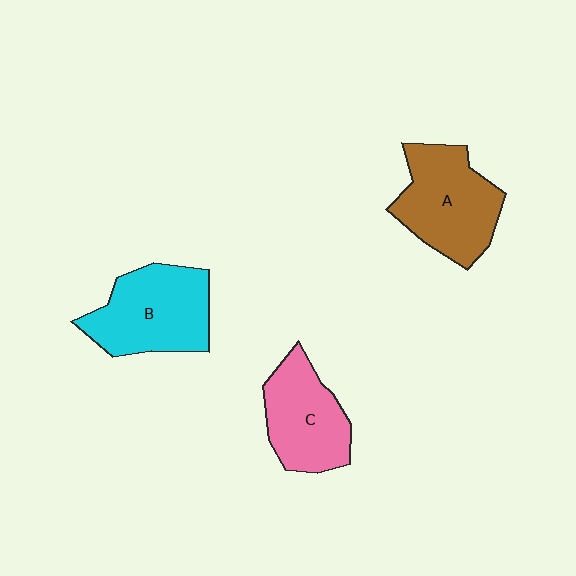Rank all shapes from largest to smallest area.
From largest to smallest: B (cyan), A (brown), C (pink).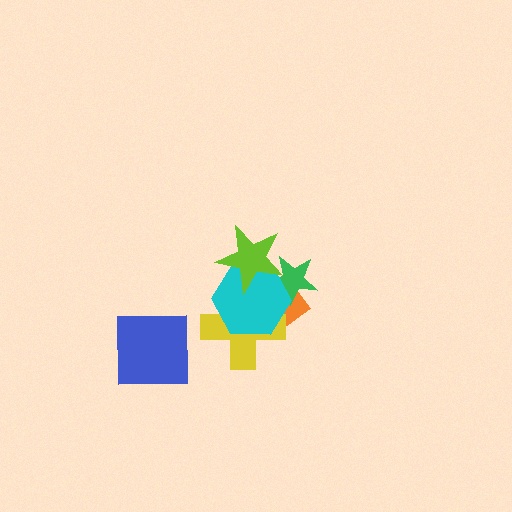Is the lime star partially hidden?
No, no other shape covers it.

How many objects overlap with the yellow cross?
3 objects overlap with the yellow cross.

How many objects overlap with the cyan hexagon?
4 objects overlap with the cyan hexagon.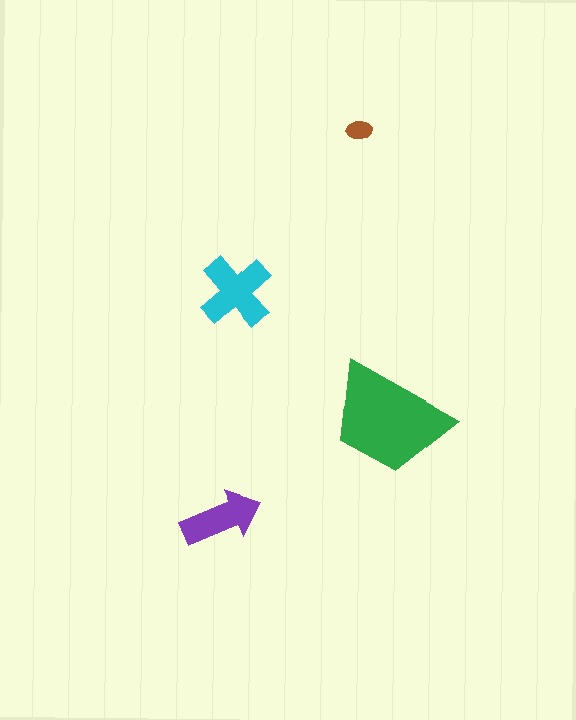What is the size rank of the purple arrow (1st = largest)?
3rd.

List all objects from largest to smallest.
The green trapezoid, the cyan cross, the purple arrow, the brown ellipse.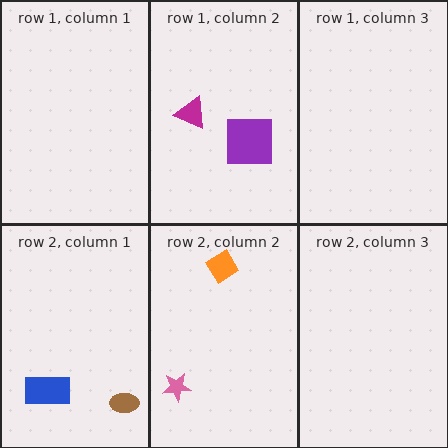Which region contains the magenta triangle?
The row 1, column 2 region.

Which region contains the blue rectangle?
The row 2, column 1 region.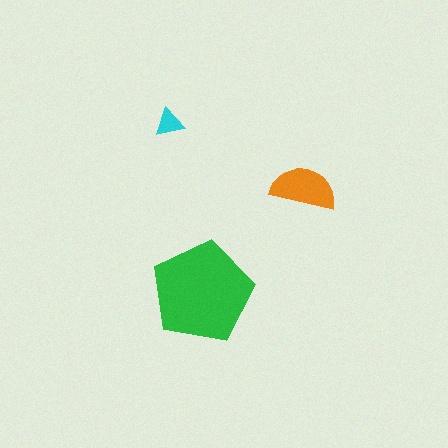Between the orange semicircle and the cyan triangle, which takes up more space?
The orange semicircle.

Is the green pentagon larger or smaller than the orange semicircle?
Larger.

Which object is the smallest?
The cyan triangle.